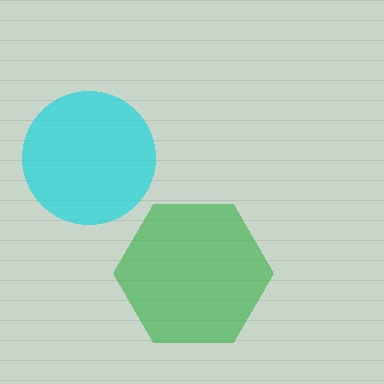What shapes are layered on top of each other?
The layered shapes are: a green hexagon, a cyan circle.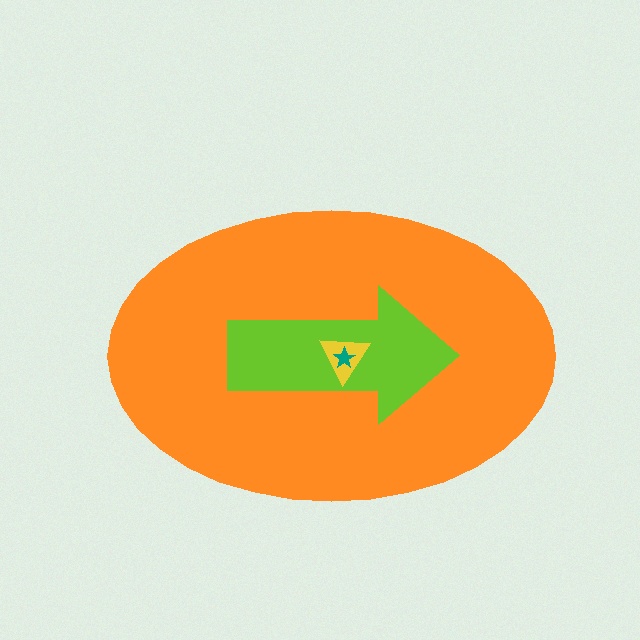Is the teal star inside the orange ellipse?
Yes.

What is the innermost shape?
The teal star.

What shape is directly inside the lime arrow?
The yellow triangle.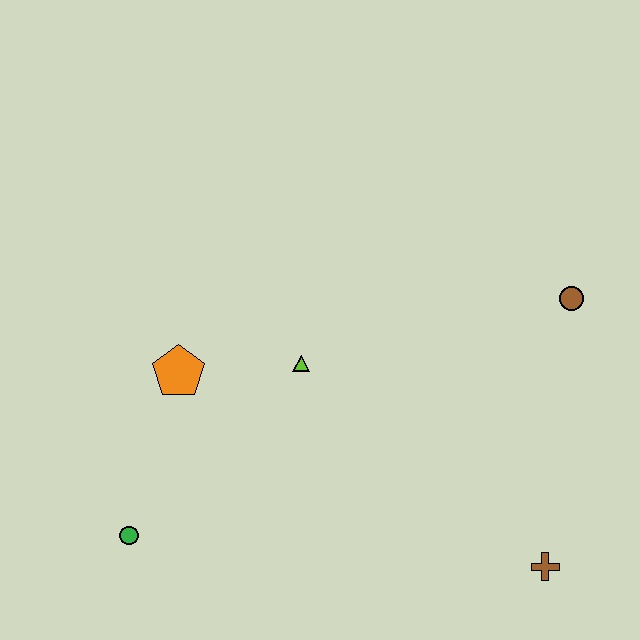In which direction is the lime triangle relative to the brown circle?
The lime triangle is to the left of the brown circle.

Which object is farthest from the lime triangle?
The brown cross is farthest from the lime triangle.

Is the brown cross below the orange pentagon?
Yes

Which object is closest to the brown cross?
The brown circle is closest to the brown cross.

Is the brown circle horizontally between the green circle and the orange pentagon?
No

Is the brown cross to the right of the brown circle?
No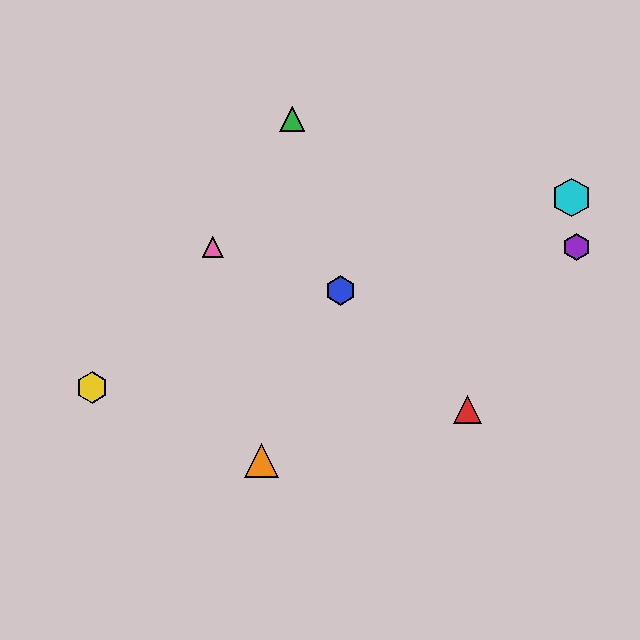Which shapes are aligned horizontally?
The purple hexagon, the pink triangle are aligned horizontally.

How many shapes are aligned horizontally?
2 shapes (the purple hexagon, the pink triangle) are aligned horizontally.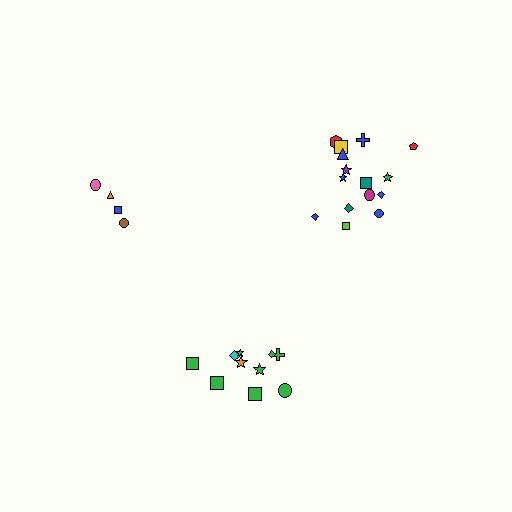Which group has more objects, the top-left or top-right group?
The top-right group.